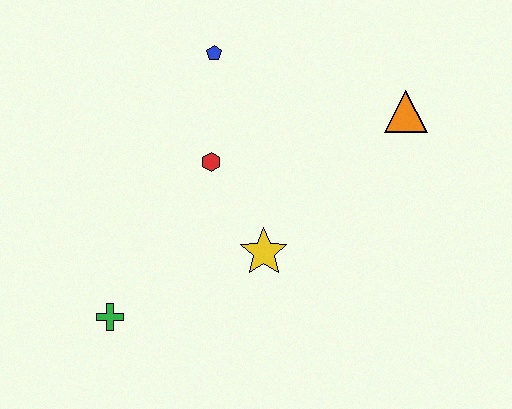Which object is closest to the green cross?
The yellow star is closest to the green cross.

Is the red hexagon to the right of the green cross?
Yes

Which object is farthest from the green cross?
The orange triangle is farthest from the green cross.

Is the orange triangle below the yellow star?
No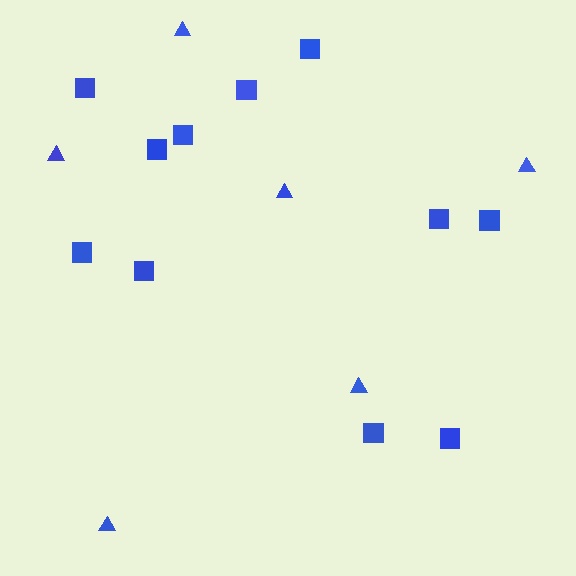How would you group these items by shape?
There are 2 groups: one group of squares (11) and one group of triangles (6).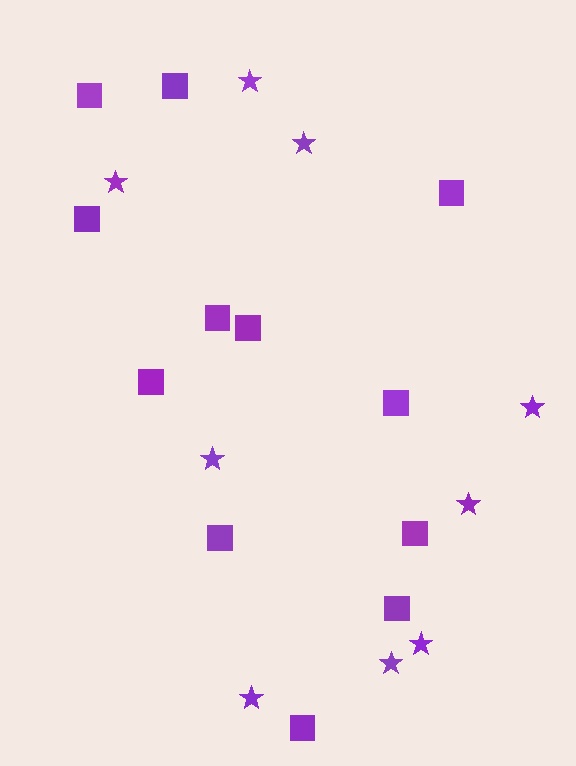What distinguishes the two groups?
There are 2 groups: one group of stars (9) and one group of squares (12).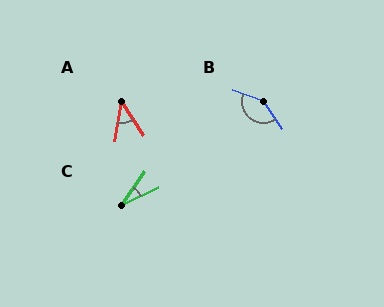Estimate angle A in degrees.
Approximately 44 degrees.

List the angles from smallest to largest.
C (29°), A (44°), B (144°).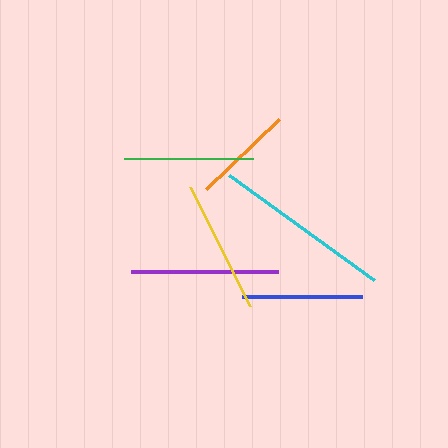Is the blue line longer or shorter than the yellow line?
The yellow line is longer than the blue line.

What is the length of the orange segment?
The orange segment is approximately 101 pixels long.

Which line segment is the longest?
The cyan line is the longest at approximately 179 pixels.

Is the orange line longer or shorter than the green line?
The green line is longer than the orange line.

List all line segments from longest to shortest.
From longest to shortest: cyan, purple, yellow, green, blue, orange.